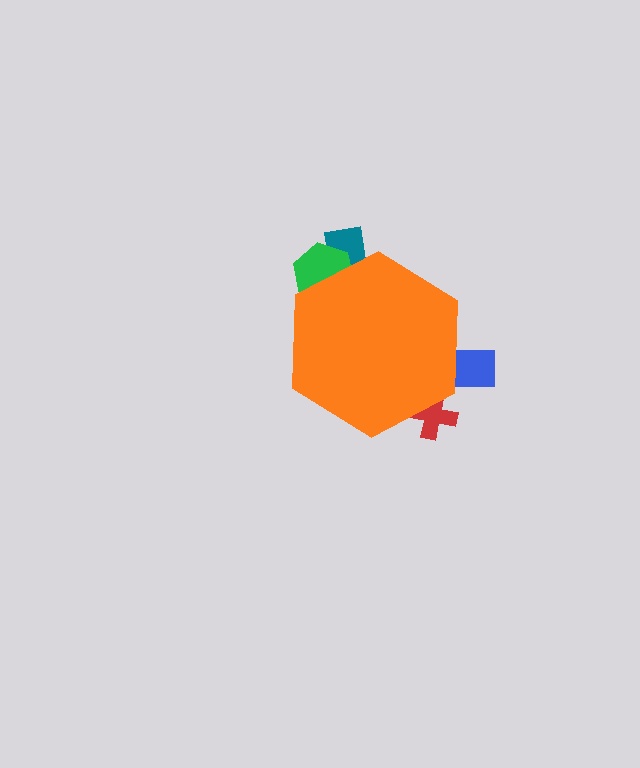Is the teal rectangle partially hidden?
Yes, the teal rectangle is partially hidden behind the orange hexagon.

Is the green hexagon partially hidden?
Yes, the green hexagon is partially hidden behind the orange hexagon.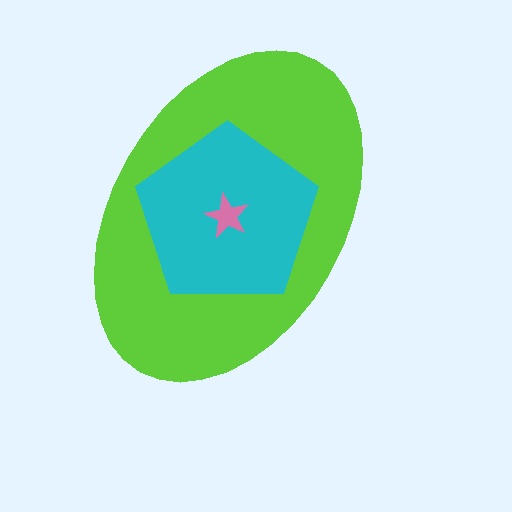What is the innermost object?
The pink star.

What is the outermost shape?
The lime ellipse.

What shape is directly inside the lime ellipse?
The cyan pentagon.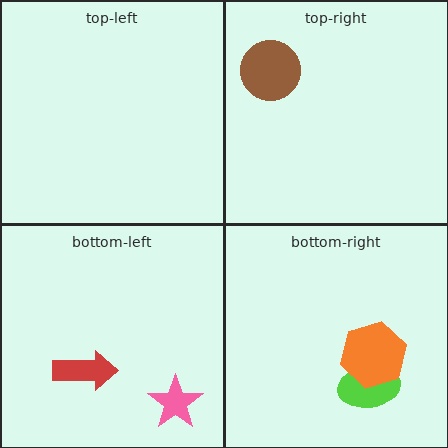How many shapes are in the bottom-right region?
2.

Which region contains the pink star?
The bottom-left region.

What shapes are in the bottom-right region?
The lime ellipse, the orange hexagon.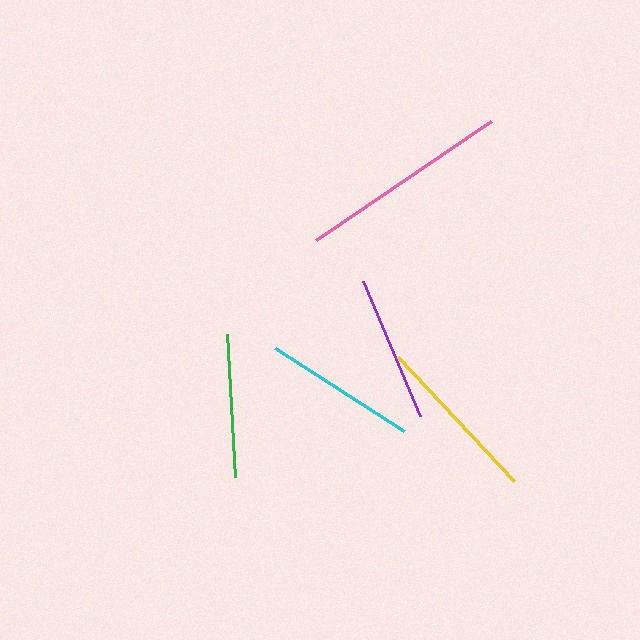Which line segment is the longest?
The pink line is the longest at approximately 212 pixels.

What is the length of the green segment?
The green segment is approximately 143 pixels long.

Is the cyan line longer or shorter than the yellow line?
The yellow line is longer than the cyan line.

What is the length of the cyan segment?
The cyan segment is approximately 153 pixels long.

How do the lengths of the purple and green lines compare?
The purple and green lines are approximately the same length.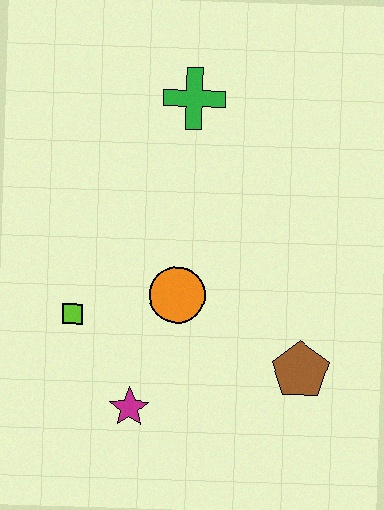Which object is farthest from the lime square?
The green cross is farthest from the lime square.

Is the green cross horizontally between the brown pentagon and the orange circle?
Yes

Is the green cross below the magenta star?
No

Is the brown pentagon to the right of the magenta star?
Yes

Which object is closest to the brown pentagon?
The orange circle is closest to the brown pentagon.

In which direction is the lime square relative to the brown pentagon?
The lime square is to the left of the brown pentagon.